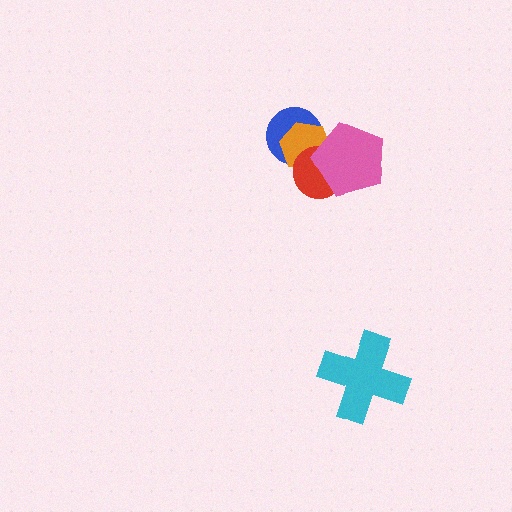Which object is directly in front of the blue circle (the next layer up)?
The orange hexagon is directly in front of the blue circle.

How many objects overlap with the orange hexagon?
3 objects overlap with the orange hexagon.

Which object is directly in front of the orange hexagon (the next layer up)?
The red circle is directly in front of the orange hexagon.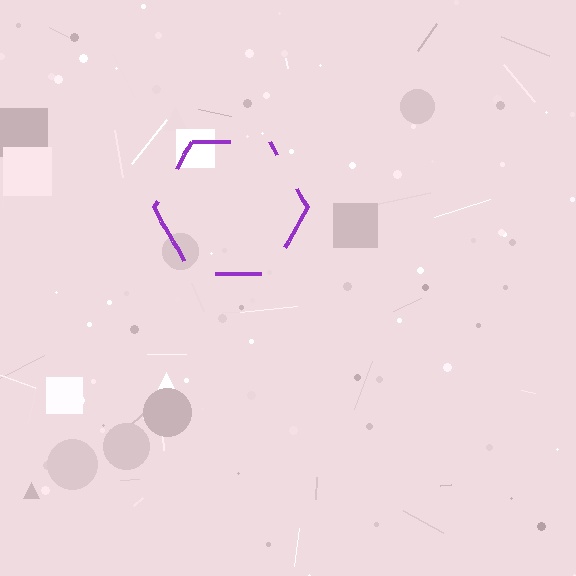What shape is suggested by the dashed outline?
The dashed outline suggests a hexagon.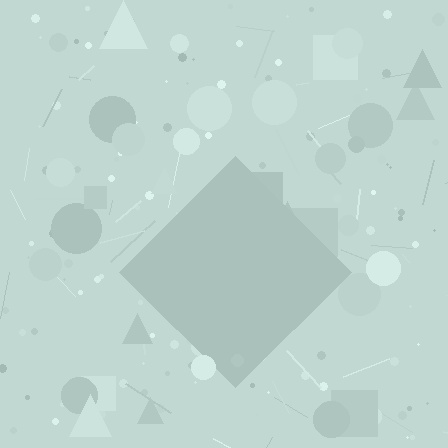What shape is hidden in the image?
A diamond is hidden in the image.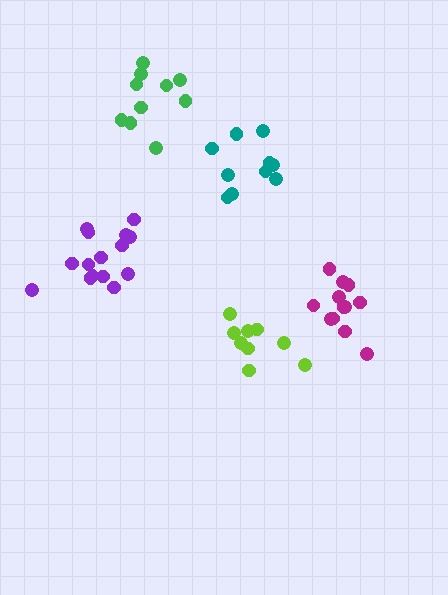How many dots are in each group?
Group 1: 10 dots, Group 2: 10 dots, Group 3: 12 dots, Group 4: 15 dots, Group 5: 9 dots (56 total).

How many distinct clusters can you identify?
There are 5 distinct clusters.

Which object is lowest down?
The lime cluster is bottommost.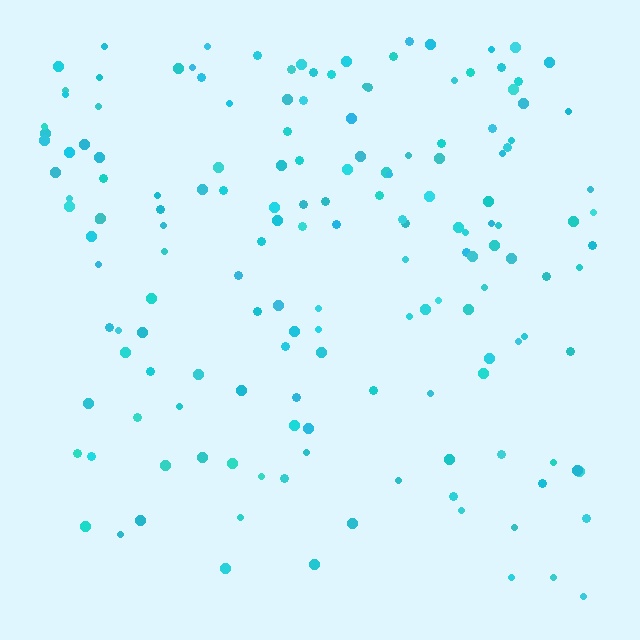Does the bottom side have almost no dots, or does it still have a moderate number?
Still a moderate number, just noticeably fewer than the top.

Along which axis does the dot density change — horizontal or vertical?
Vertical.